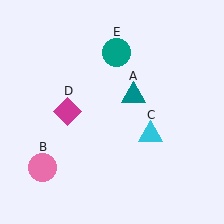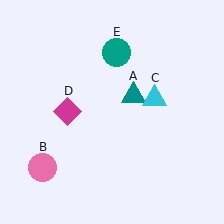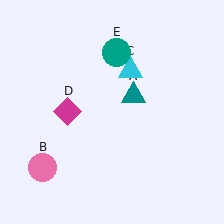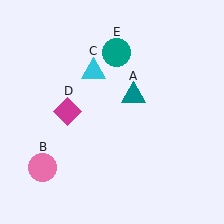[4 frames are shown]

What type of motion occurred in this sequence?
The cyan triangle (object C) rotated counterclockwise around the center of the scene.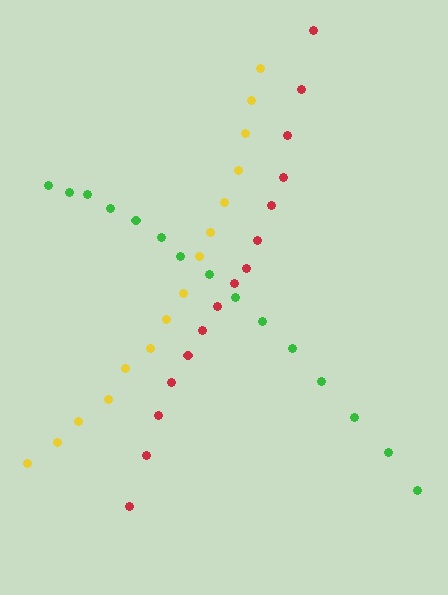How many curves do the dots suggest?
There are 3 distinct paths.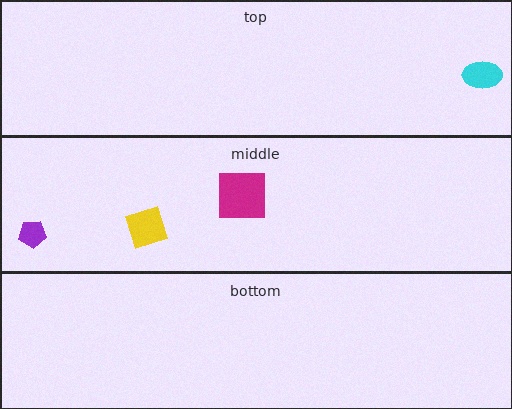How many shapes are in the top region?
1.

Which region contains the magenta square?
The middle region.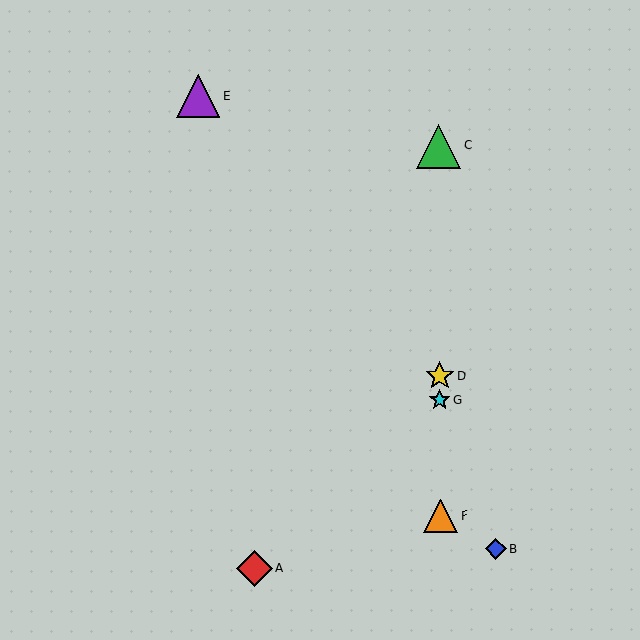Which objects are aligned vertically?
Objects C, D, F, G are aligned vertically.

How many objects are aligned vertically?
4 objects (C, D, F, G) are aligned vertically.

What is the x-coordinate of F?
Object F is at x≈440.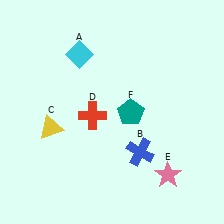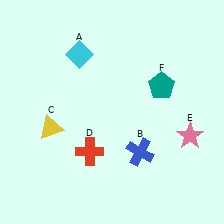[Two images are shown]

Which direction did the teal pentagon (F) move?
The teal pentagon (F) moved right.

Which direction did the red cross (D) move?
The red cross (D) moved down.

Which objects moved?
The objects that moved are: the red cross (D), the pink star (E), the teal pentagon (F).